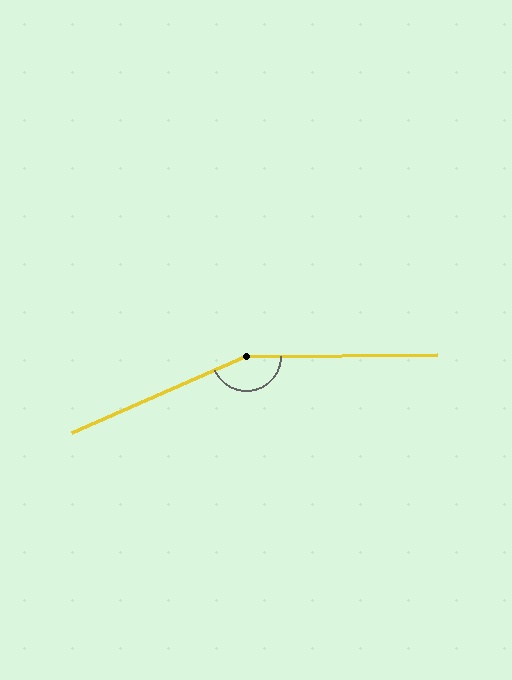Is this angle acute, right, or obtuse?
It is obtuse.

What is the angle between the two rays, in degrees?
Approximately 157 degrees.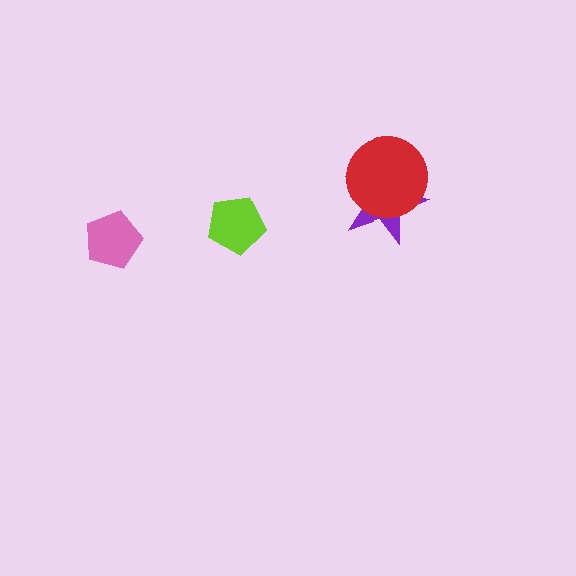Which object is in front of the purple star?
The red circle is in front of the purple star.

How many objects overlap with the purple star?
1 object overlaps with the purple star.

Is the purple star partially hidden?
Yes, it is partially covered by another shape.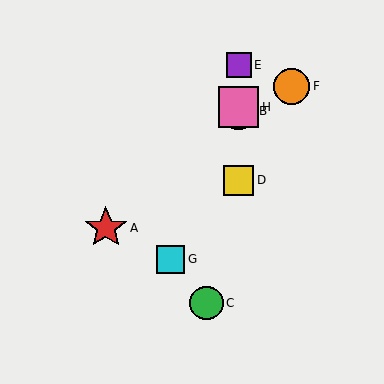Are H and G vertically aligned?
No, H is at x≈239 and G is at x≈171.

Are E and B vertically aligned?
Yes, both are at x≈239.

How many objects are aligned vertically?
4 objects (B, D, E, H) are aligned vertically.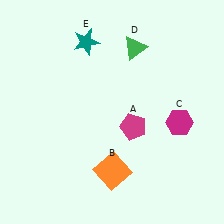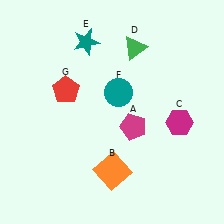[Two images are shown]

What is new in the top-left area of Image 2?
A red pentagon (G) was added in the top-left area of Image 2.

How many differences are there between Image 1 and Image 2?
There are 2 differences between the two images.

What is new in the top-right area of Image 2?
A teal circle (F) was added in the top-right area of Image 2.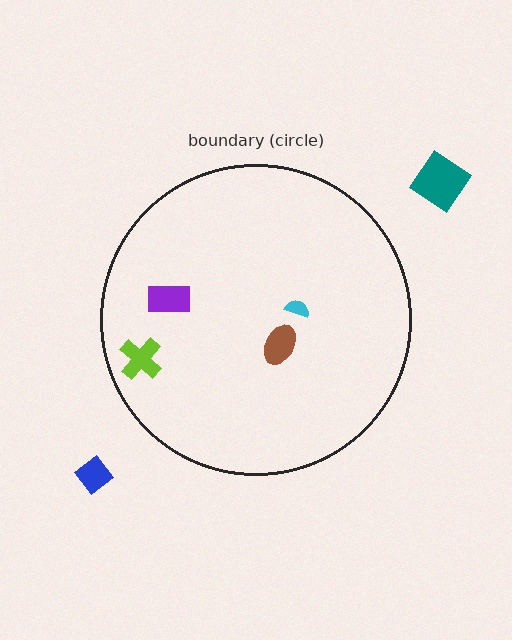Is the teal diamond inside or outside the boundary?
Outside.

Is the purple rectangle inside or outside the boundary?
Inside.